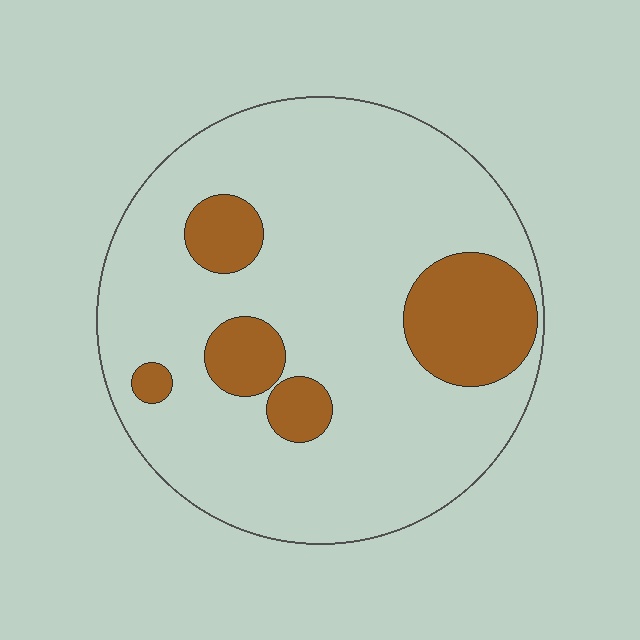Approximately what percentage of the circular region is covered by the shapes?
Approximately 20%.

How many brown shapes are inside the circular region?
5.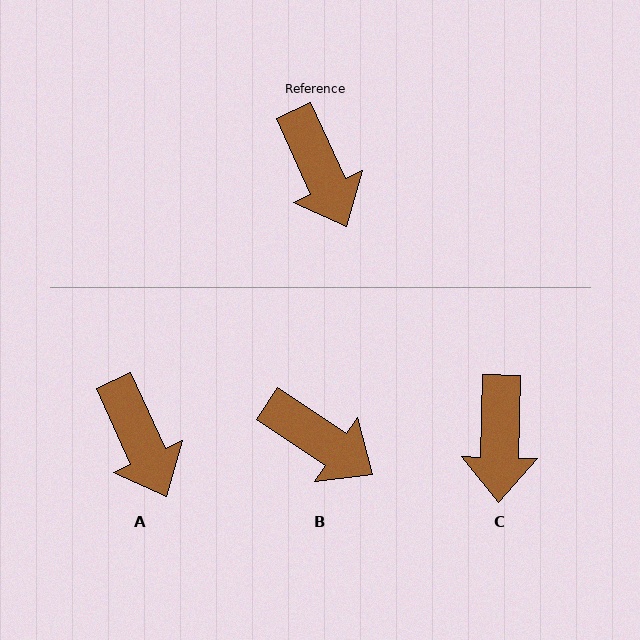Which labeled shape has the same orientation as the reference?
A.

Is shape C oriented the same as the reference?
No, it is off by about 26 degrees.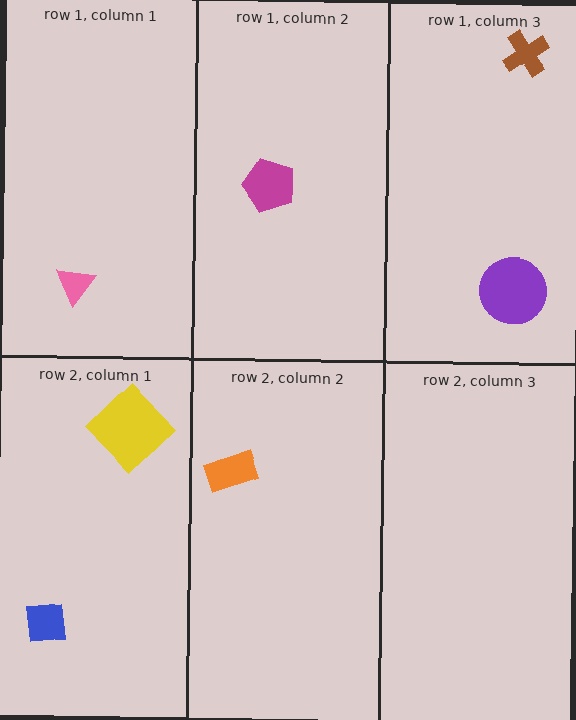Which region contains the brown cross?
The row 1, column 3 region.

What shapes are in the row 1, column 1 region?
The pink triangle.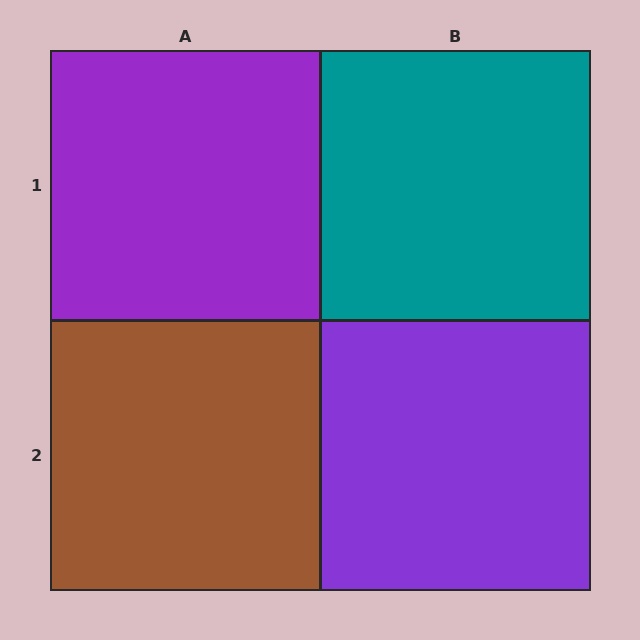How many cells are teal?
1 cell is teal.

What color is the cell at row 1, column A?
Purple.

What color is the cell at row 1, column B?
Teal.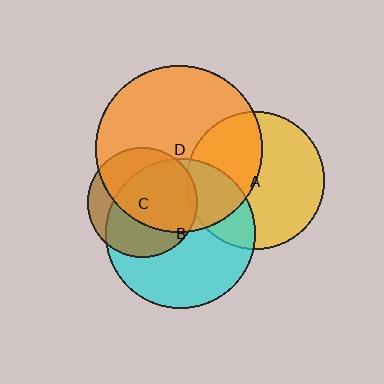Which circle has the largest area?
Circle D (orange).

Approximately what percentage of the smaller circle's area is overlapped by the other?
Approximately 70%.